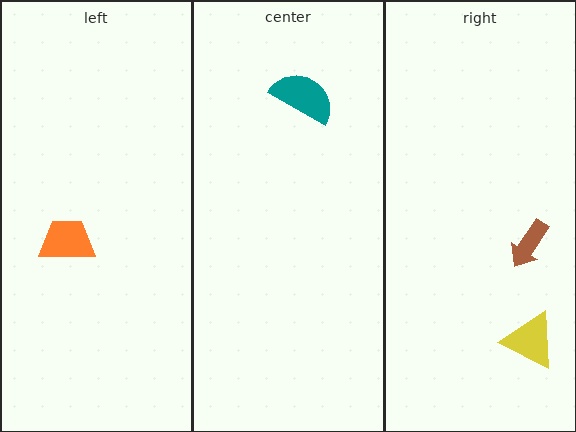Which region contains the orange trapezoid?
The left region.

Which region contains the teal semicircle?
The center region.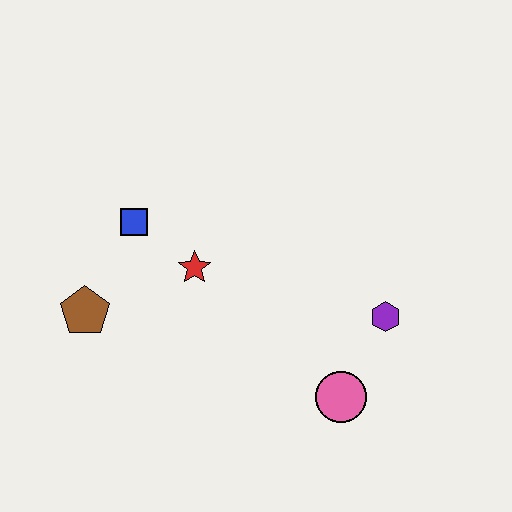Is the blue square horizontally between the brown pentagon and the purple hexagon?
Yes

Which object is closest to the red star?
The blue square is closest to the red star.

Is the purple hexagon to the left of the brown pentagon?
No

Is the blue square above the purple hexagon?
Yes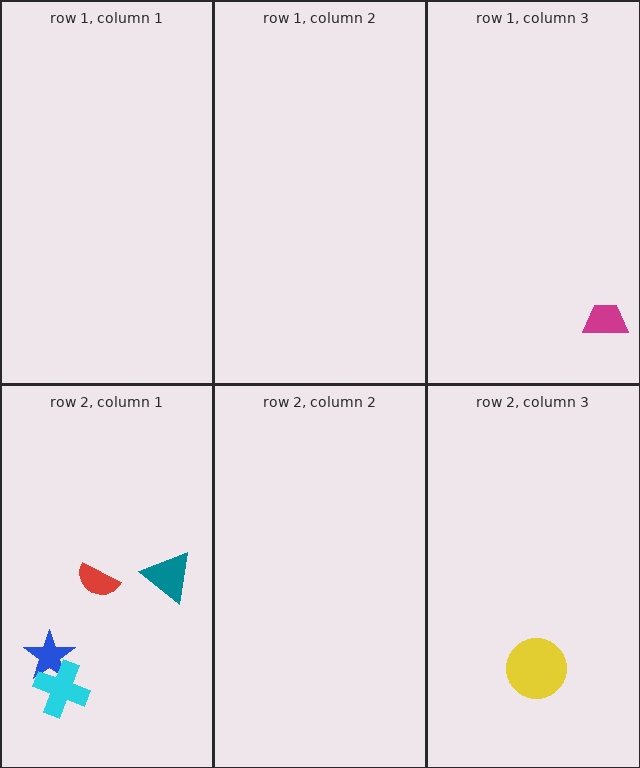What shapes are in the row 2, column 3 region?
The yellow circle.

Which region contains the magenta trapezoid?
The row 1, column 3 region.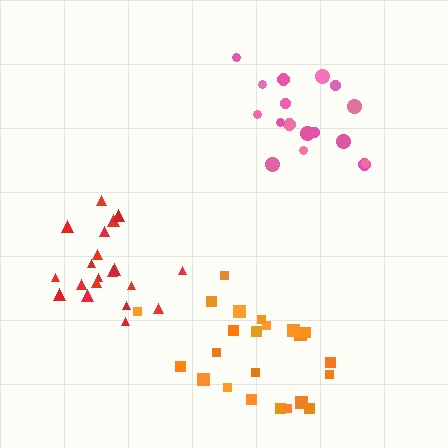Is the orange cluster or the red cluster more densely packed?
Red.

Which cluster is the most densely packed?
Red.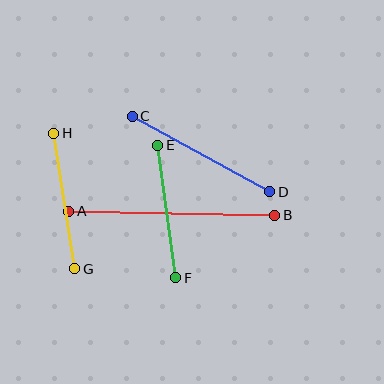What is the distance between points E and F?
The distance is approximately 134 pixels.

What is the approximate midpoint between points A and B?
The midpoint is at approximately (172, 213) pixels.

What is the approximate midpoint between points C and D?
The midpoint is at approximately (201, 154) pixels.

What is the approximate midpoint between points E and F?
The midpoint is at approximately (167, 212) pixels.